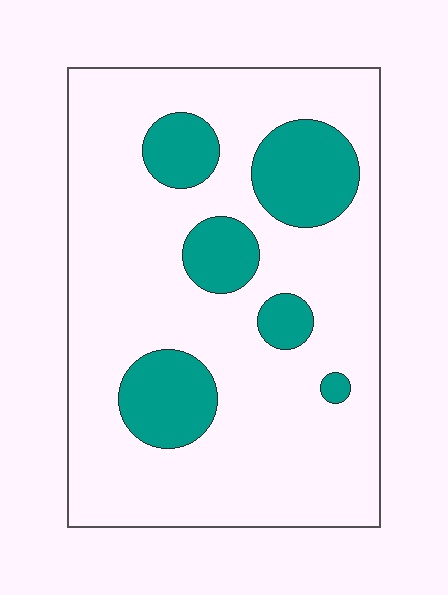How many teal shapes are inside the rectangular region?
6.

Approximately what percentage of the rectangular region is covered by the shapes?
Approximately 20%.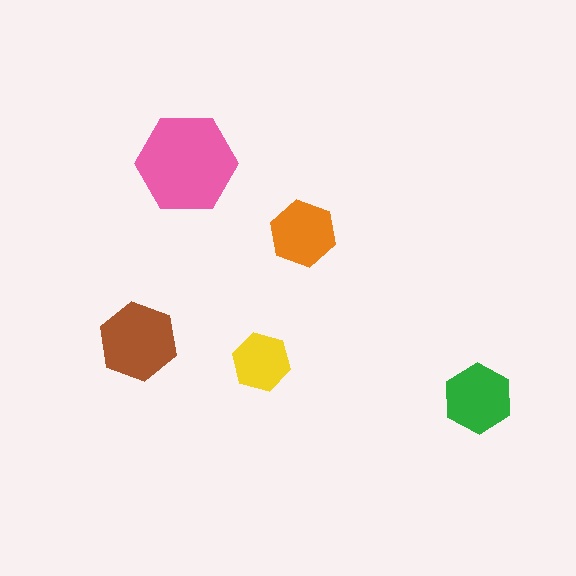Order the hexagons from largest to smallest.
the pink one, the brown one, the green one, the orange one, the yellow one.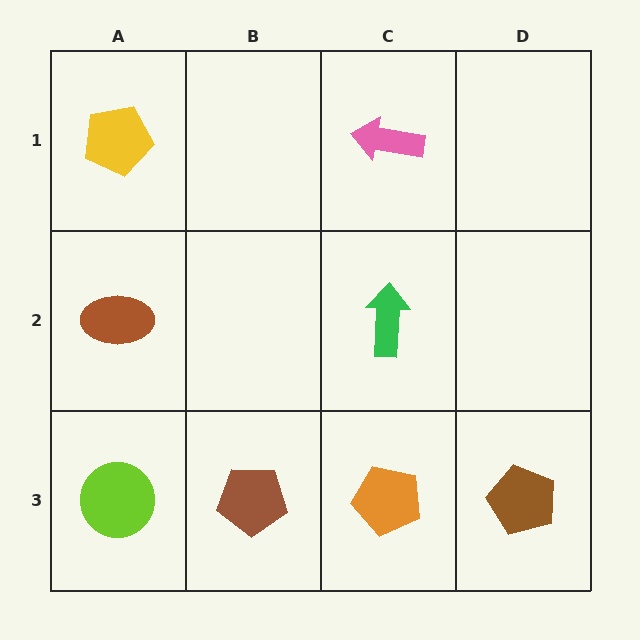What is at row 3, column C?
An orange pentagon.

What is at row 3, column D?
A brown pentagon.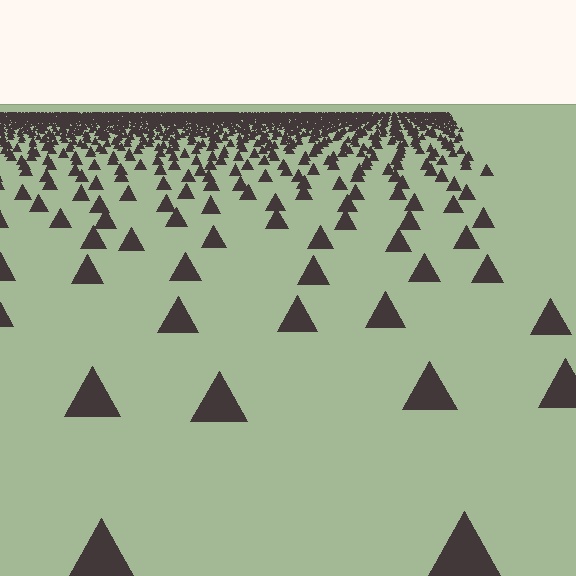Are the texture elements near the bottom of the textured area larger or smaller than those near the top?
Larger. Near the bottom, elements are closer to the viewer and appear at a bigger on-screen size.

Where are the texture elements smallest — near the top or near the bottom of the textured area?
Near the top.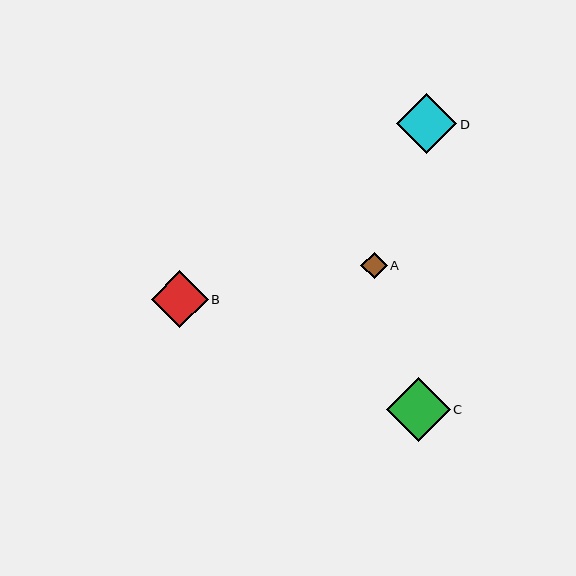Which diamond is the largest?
Diamond C is the largest with a size of approximately 64 pixels.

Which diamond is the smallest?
Diamond A is the smallest with a size of approximately 26 pixels.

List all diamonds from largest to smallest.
From largest to smallest: C, D, B, A.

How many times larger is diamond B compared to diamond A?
Diamond B is approximately 2.1 times the size of diamond A.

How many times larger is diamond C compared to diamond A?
Diamond C is approximately 2.4 times the size of diamond A.